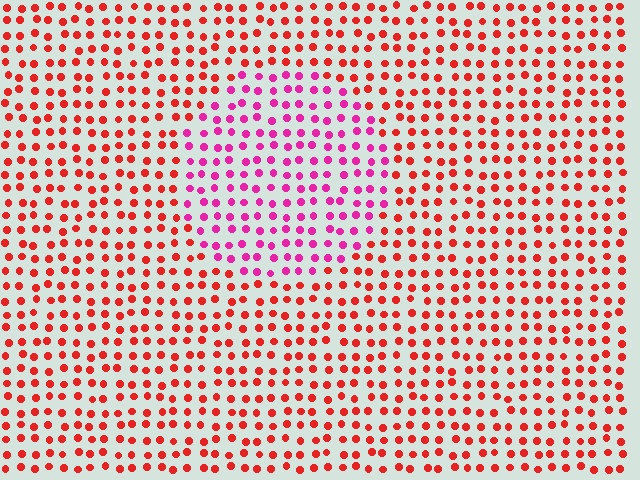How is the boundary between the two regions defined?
The boundary is defined purely by a slight shift in hue (about 41 degrees). Spacing, size, and orientation are identical on both sides.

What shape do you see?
I see a circle.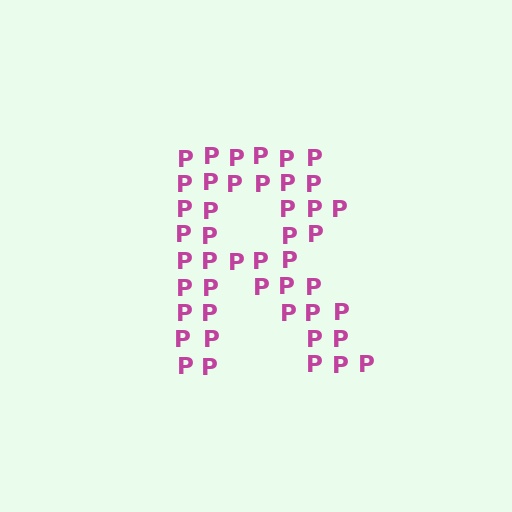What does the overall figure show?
The overall figure shows the letter R.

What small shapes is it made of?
It is made of small letter P's.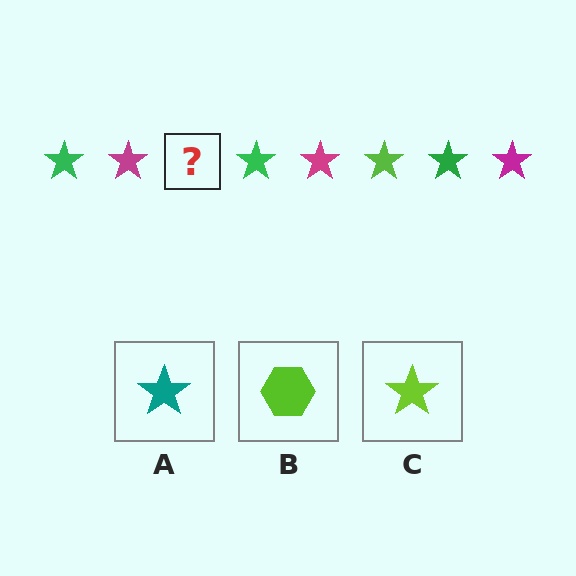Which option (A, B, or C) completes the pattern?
C.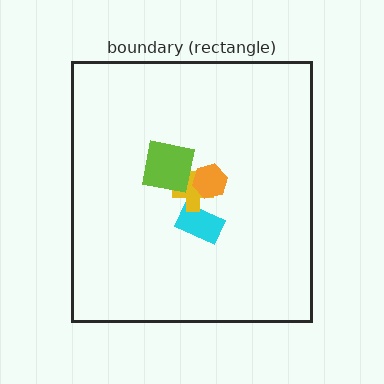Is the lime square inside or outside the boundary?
Inside.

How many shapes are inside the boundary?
4 inside, 0 outside.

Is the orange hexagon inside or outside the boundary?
Inside.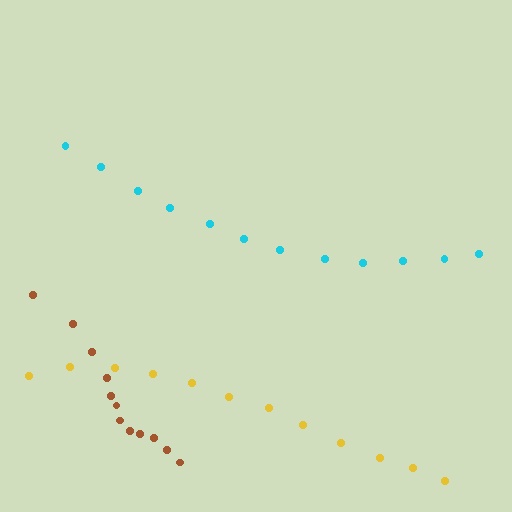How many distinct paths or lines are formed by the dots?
There are 3 distinct paths.